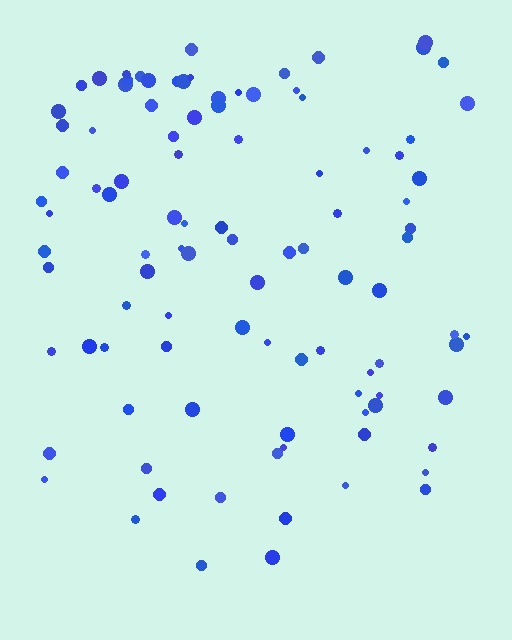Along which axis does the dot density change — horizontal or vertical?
Vertical.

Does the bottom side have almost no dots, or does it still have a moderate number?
Still a moderate number, just noticeably fewer than the top.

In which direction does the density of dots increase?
From bottom to top, with the top side densest.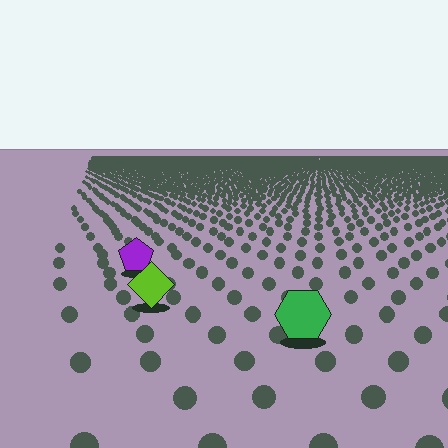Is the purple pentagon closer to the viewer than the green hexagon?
No. The green hexagon is closer — you can tell from the texture gradient: the ground texture is coarser near it.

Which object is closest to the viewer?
The green hexagon is closest. The texture marks near it are larger and more spread out.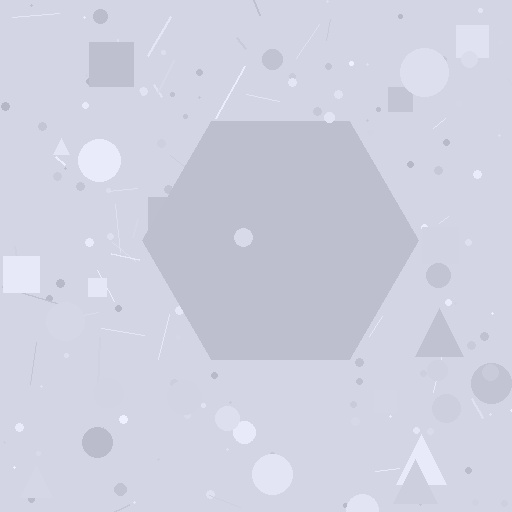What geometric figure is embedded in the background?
A hexagon is embedded in the background.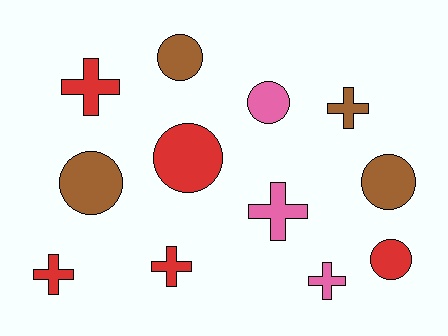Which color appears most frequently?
Red, with 5 objects.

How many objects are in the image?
There are 12 objects.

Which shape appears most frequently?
Cross, with 6 objects.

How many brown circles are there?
There are 3 brown circles.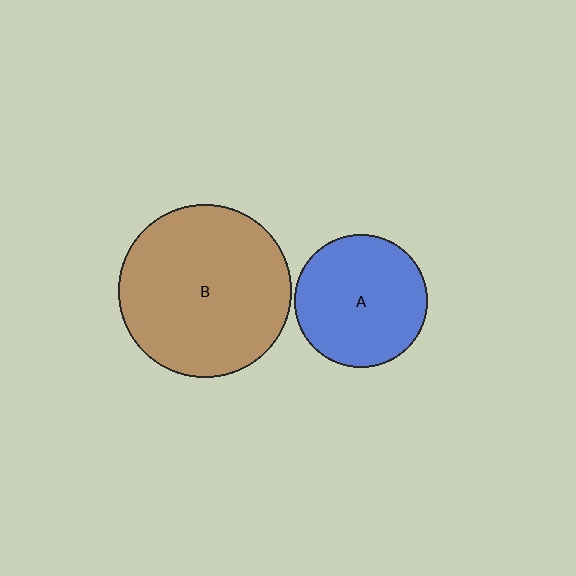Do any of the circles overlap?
No, none of the circles overlap.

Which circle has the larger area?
Circle B (brown).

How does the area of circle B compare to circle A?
Approximately 1.7 times.